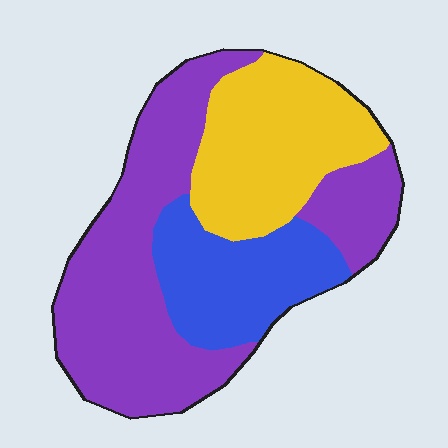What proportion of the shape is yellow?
Yellow takes up between a quarter and a half of the shape.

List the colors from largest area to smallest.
From largest to smallest: purple, yellow, blue.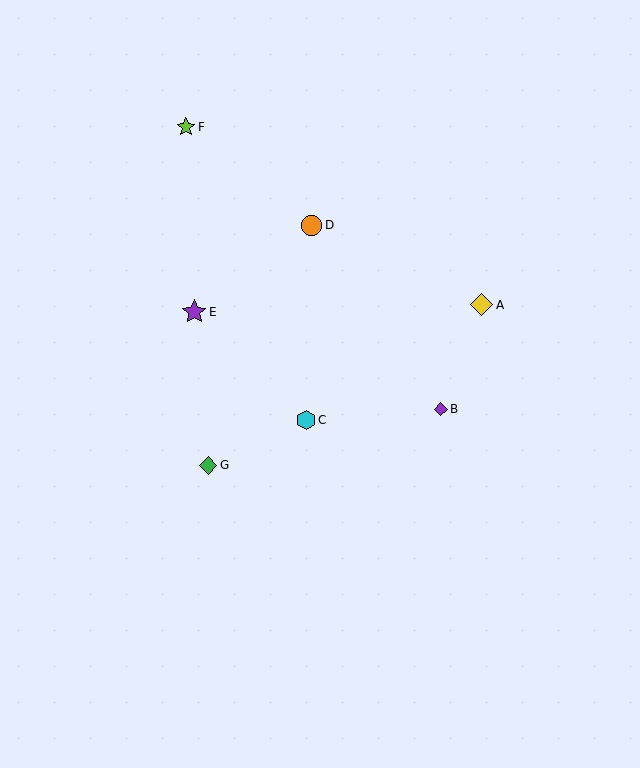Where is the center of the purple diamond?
The center of the purple diamond is at (441, 409).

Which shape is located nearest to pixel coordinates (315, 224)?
The orange circle (labeled D) at (312, 225) is nearest to that location.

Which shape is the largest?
The purple star (labeled E) is the largest.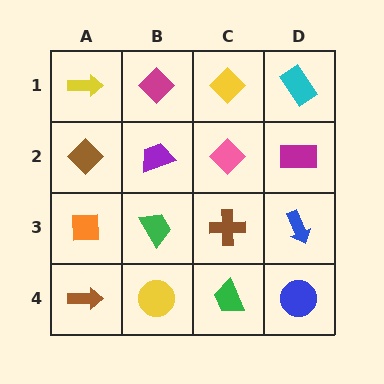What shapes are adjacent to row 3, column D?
A magenta rectangle (row 2, column D), a blue circle (row 4, column D), a brown cross (row 3, column C).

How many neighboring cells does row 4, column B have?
3.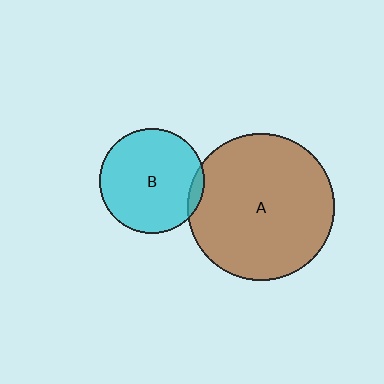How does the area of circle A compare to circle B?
Approximately 1.9 times.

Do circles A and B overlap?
Yes.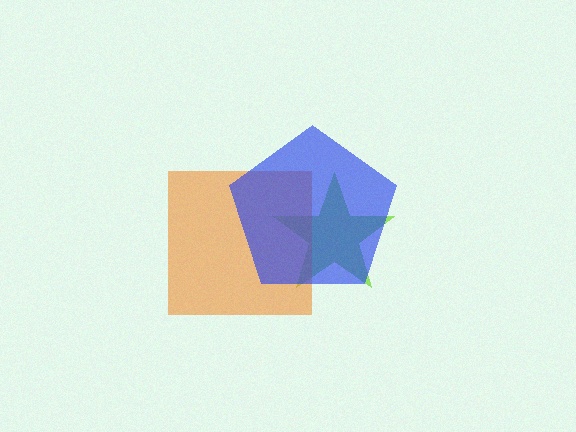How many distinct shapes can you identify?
There are 3 distinct shapes: a lime star, an orange square, a blue pentagon.